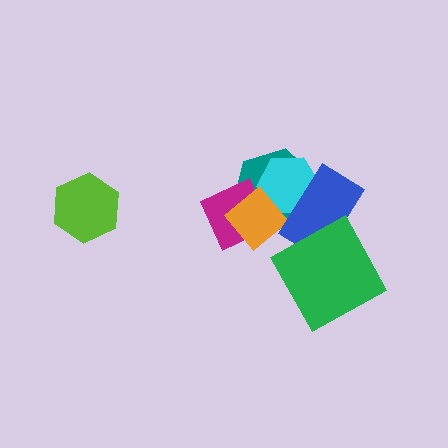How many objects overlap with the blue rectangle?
4 objects overlap with the blue rectangle.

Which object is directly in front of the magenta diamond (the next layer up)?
The cyan hexagon is directly in front of the magenta diamond.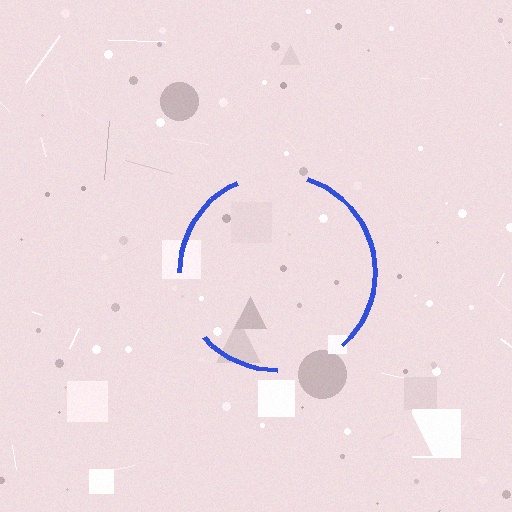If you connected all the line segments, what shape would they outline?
They would outline a circle.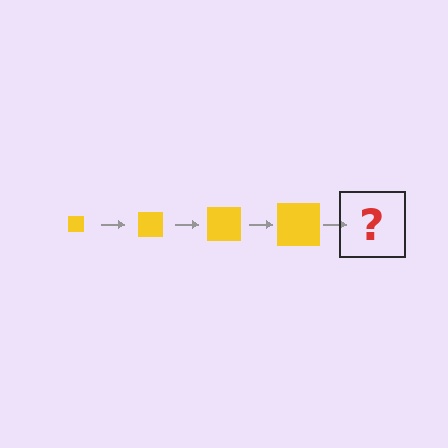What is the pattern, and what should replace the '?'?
The pattern is that the square gets progressively larger each step. The '?' should be a yellow square, larger than the previous one.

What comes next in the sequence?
The next element should be a yellow square, larger than the previous one.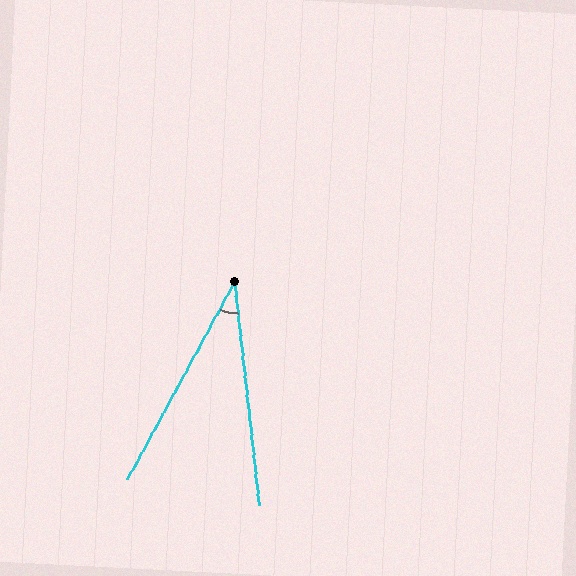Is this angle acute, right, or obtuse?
It is acute.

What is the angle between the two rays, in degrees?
Approximately 35 degrees.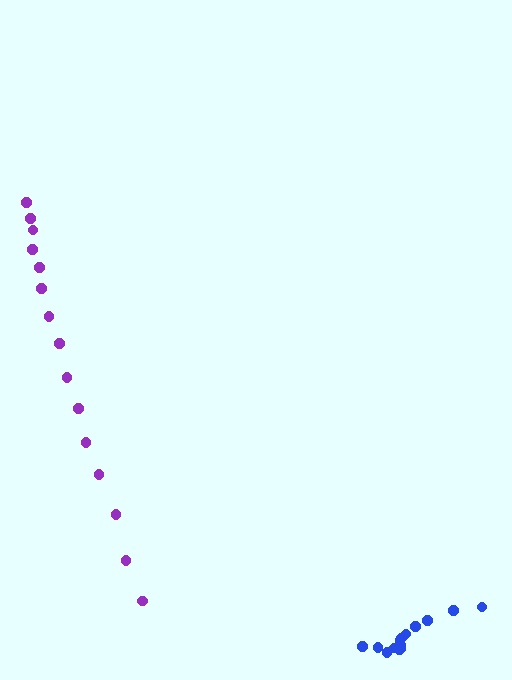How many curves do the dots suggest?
There are 2 distinct paths.